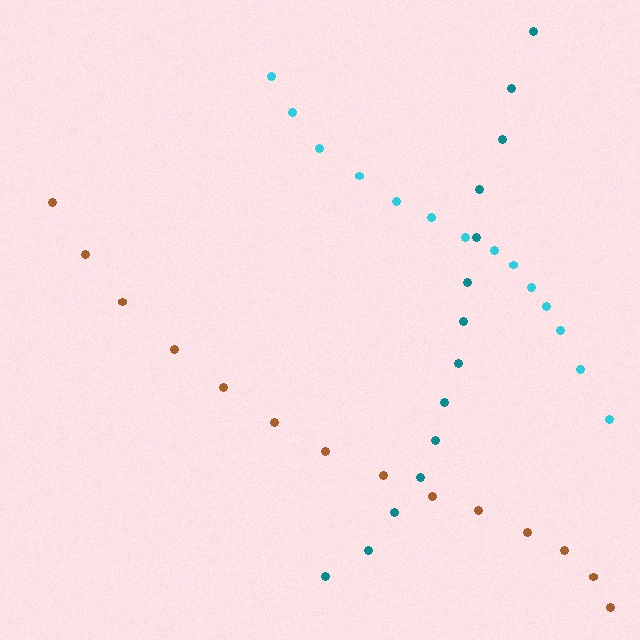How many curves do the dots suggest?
There are 3 distinct paths.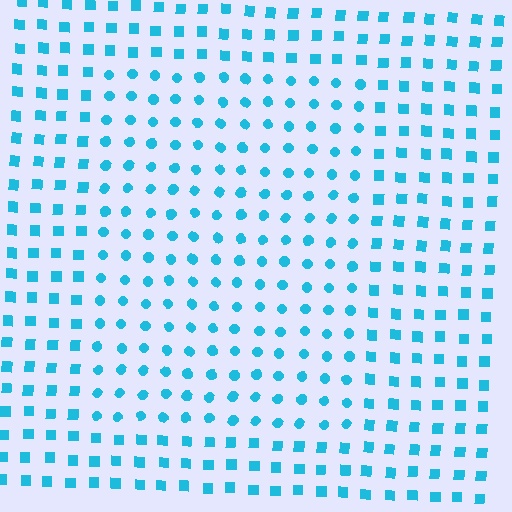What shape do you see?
I see a rectangle.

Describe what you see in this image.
The image is filled with small cyan elements arranged in a uniform grid. A rectangle-shaped region contains circles, while the surrounding area contains squares. The boundary is defined purely by the change in element shape.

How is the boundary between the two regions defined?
The boundary is defined by a change in element shape: circles inside vs. squares outside. All elements share the same color and spacing.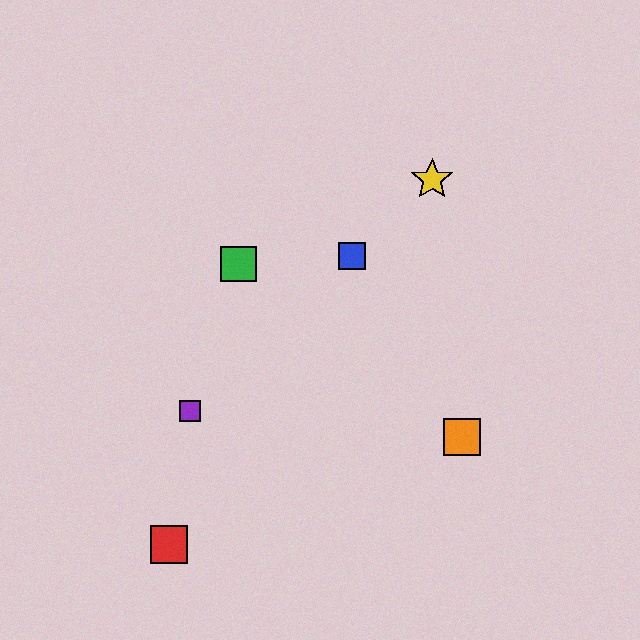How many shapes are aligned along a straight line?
3 shapes (the blue square, the yellow star, the purple square) are aligned along a straight line.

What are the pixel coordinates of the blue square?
The blue square is at (352, 256).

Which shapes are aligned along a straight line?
The blue square, the yellow star, the purple square are aligned along a straight line.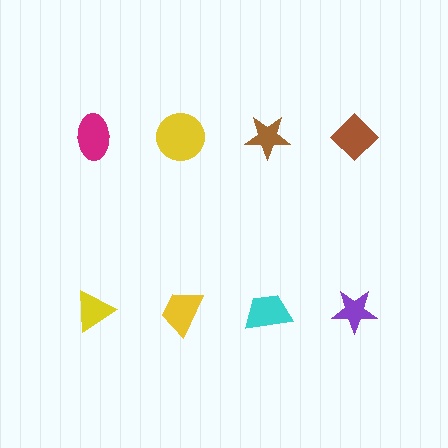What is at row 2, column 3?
A cyan trapezoid.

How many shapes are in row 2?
4 shapes.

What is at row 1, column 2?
A yellow circle.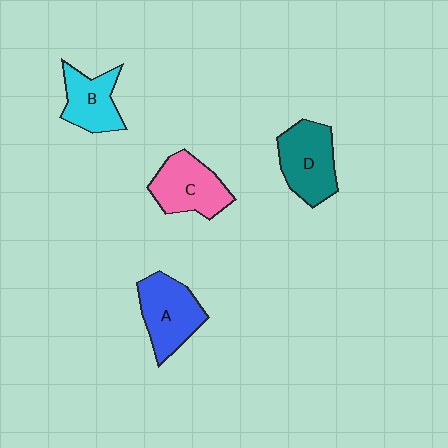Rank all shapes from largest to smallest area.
From largest to smallest: A (blue), D (teal), C (pink), B (cyan).